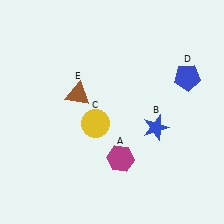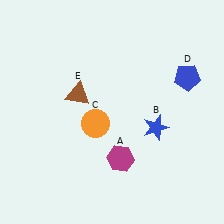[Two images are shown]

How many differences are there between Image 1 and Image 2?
There is 1 difference between the two images.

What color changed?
The circle (C) changed from yellow in Image 1 to orange in Image 2.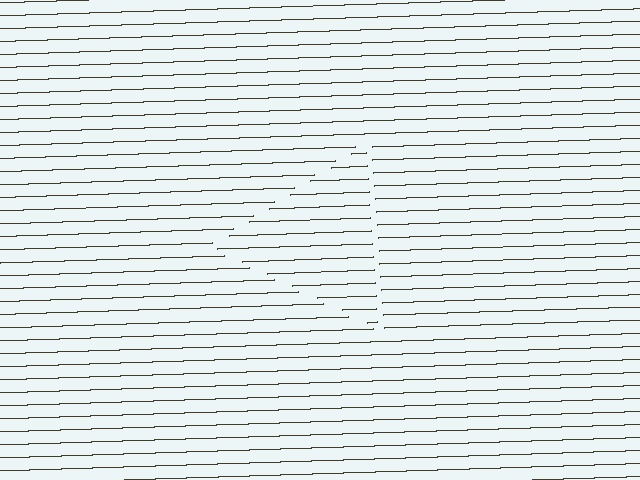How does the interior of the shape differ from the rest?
The interior of the shape contains the same grating, shifted by half a period — the contour is defined by the phase discontinuity where line-ends from the inner and outer gratings abut.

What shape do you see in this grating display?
An illusory triangle. The interior of the shape contains the same grating, shifted by half a period — the contour is defined by the phase discontinuity where line-ends from the inner and outer gratings abut.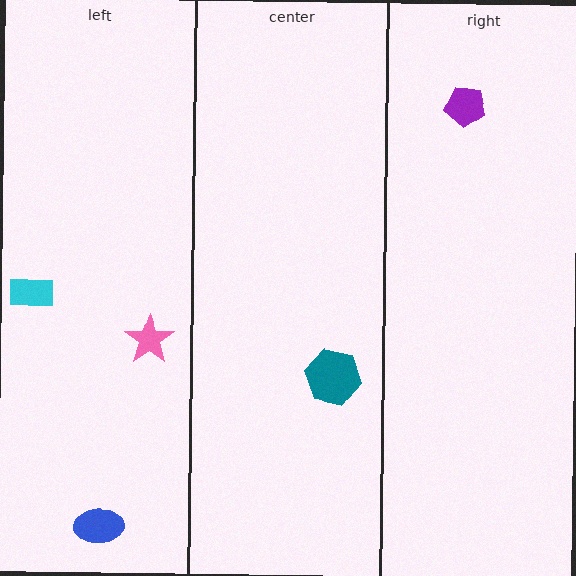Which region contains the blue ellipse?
The left region.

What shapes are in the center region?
The teal hexagon.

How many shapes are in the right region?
1.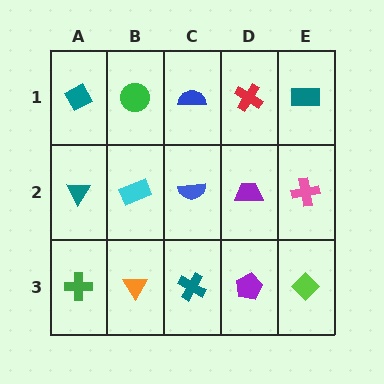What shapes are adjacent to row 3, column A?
A teal triangle (row 2, column A), an orange triangle (row 3, column B).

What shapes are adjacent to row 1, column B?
A cyan rectangle (row 2, column B), a teal diamond (row 1, column A), a blue semicircle (row 1, column C).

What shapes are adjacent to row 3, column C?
A blue semicircle (row 2, column C), an orange triangle (row 3, column B), a purple pentagon (row 3, column D).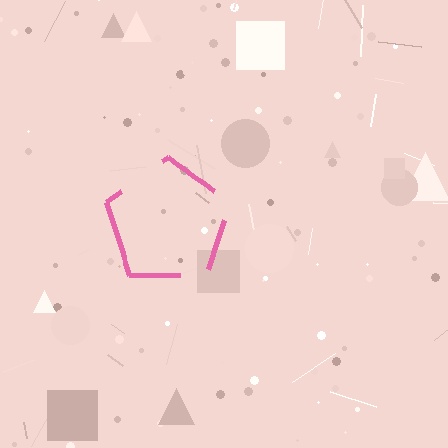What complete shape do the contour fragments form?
The contour fragments form a pentagon.